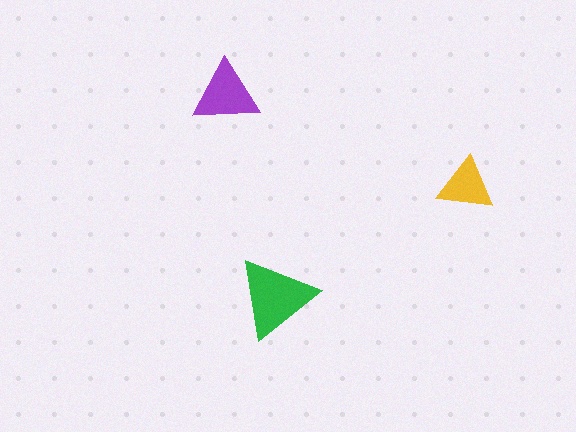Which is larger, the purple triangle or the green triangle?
The green one.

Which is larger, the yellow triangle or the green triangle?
The green one.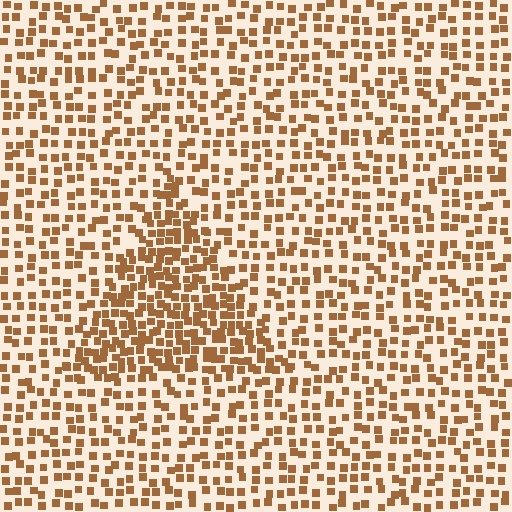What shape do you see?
I see a triangle.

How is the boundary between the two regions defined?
The boundary is defined by a change in element density (approximately 1.9x ratio). All elements are the same color, size, and shape.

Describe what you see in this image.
The image contains small brown elements arranged at two different densities. A triangle-shaped region is visible where the elements are more densely packed than the surrounding area.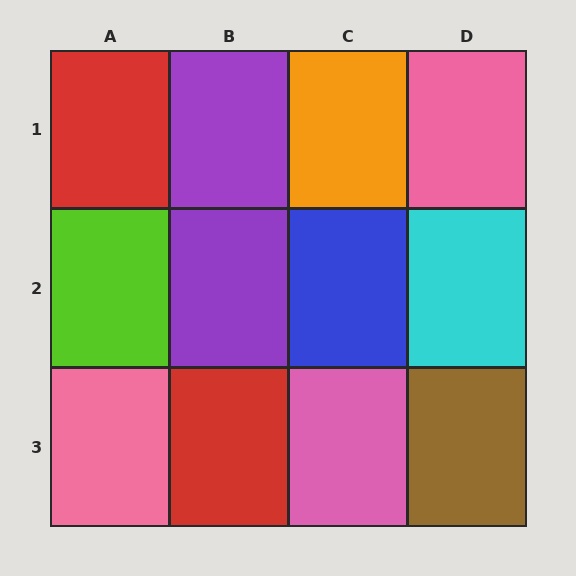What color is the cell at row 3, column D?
Brown.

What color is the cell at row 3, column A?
Pink.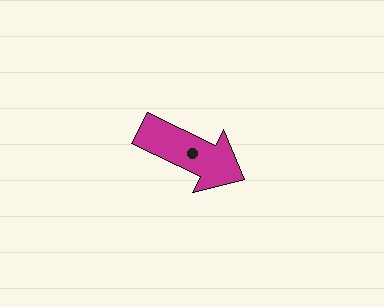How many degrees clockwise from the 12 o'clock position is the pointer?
Approximately 116 degrees.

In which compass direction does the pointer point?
Southeast.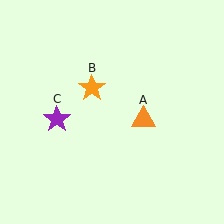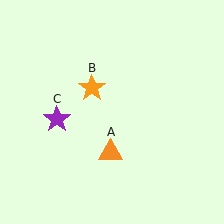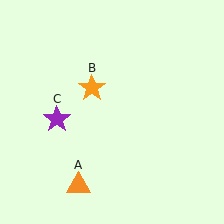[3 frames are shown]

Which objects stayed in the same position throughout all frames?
Orange star (object B) and purple star (object C) remained stationary.